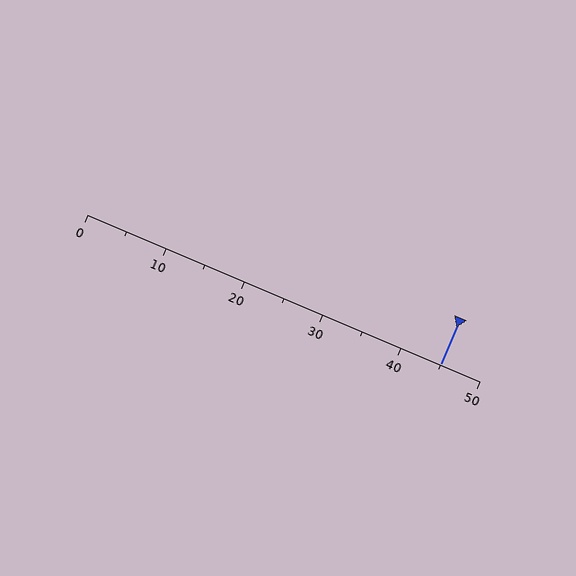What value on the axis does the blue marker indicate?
The marker indicates approximately 45.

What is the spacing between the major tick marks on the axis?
The major ticks are spaced 10 apart.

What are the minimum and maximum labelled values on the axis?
The axis runs from 0 to 50.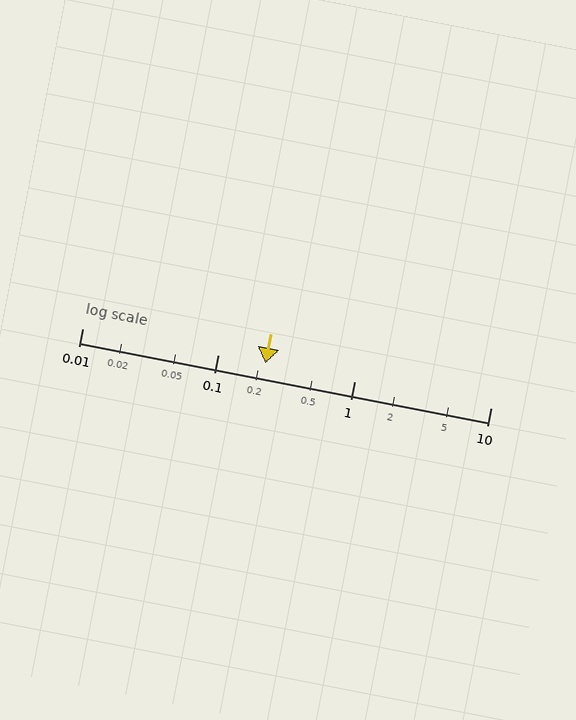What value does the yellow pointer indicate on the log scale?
The pointer indicates approximately 0.22.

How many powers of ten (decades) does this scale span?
The scale spans 3 decades, from 0.01 to 10.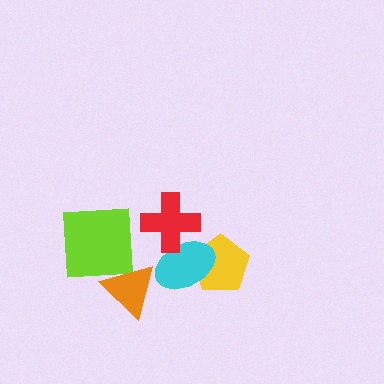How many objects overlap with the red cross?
1 object overlaps with the red cross.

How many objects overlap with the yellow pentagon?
1 object overlaps with the yellow pentagon.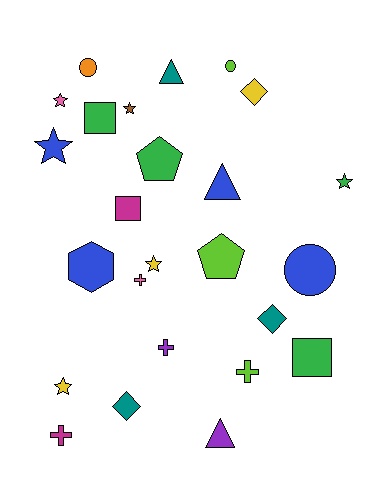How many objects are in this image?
There are 25 objects.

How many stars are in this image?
There are 6 stars.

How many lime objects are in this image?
There are 3 lime objects.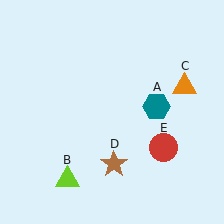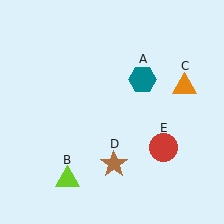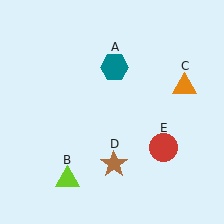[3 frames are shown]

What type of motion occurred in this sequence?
The teal hexagon (object A) rotated counterclockwise around the center of the scene.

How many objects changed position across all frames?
1 object changed position: teal hexagon (object A).